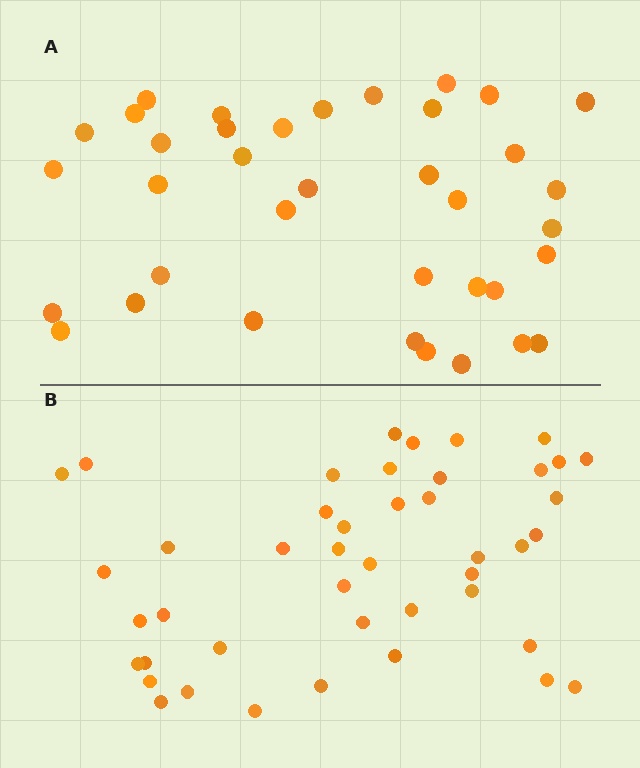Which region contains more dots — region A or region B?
Region B (the bottom region) has more dots.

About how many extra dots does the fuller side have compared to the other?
Region B has roughly 8 or so more dots than region A.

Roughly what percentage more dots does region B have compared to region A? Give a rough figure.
About 20% more.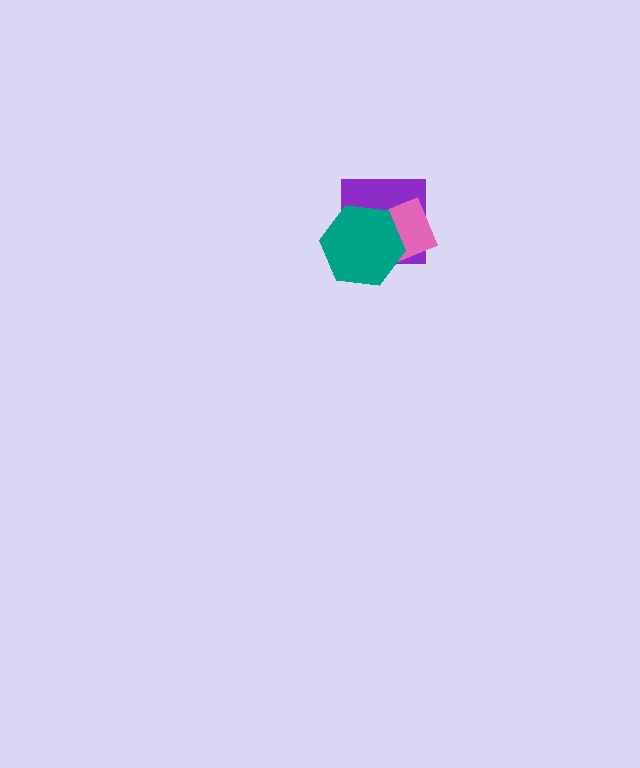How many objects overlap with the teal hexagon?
2 objects overlap with the teal hexagon.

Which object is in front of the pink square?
The teal hexagon is in front of the pink square.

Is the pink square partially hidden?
Yes, it is partially covered by another shape.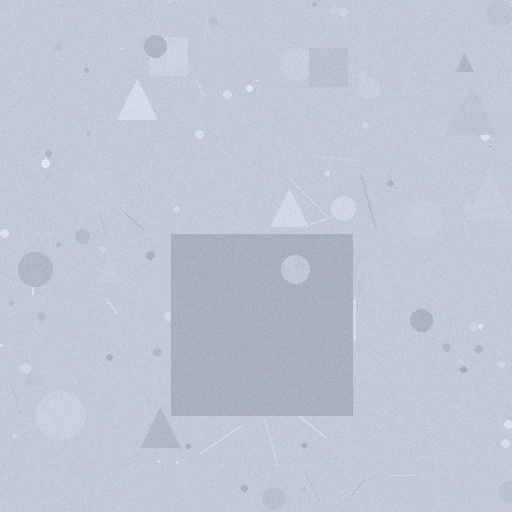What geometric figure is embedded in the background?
A square is embedded in the background.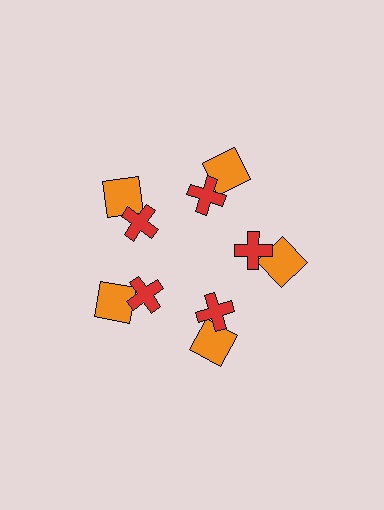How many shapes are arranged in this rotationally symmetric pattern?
There are 10 shapes, arranged in 5 groups of 2.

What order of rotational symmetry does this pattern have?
This pattern has 5-fold rotational symmetry.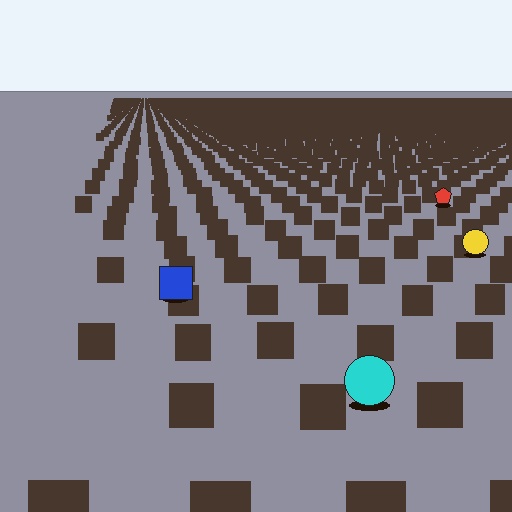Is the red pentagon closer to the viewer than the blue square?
No. The blue square is closer — you can tell from the texture gradient: the ground texture is coarser near it.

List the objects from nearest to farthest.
From nearest to farthest: the cyan circle, the blue square, the yellow circle, the red pentagon.